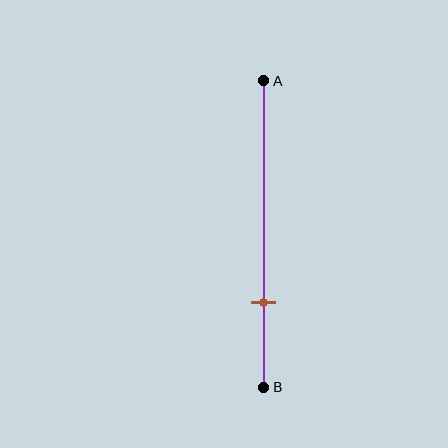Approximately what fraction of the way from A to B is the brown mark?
The brown mark is approximately 70% of the way from A to B.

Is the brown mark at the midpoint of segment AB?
No, the mark is at about 70% from A, not at the 50% midpoint.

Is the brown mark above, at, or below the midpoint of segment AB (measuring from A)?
The brown mark is below the midpoint of segment AB.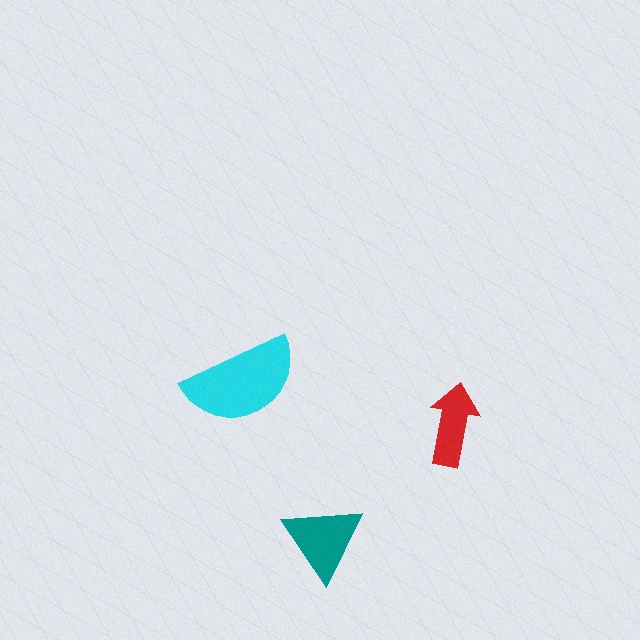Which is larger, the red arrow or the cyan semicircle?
The cyan semicircle.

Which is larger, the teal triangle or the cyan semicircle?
The cyan semicircle.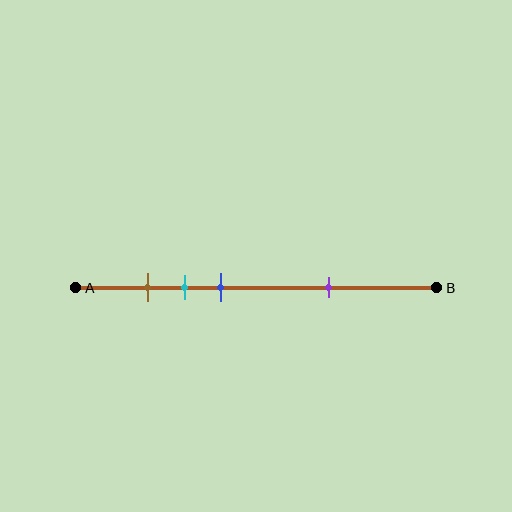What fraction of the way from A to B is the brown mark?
The brown mark is approximately 20% (0.2) of the way from A to B.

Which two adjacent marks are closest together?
The brown and cyan marks are the closest adjacent pair.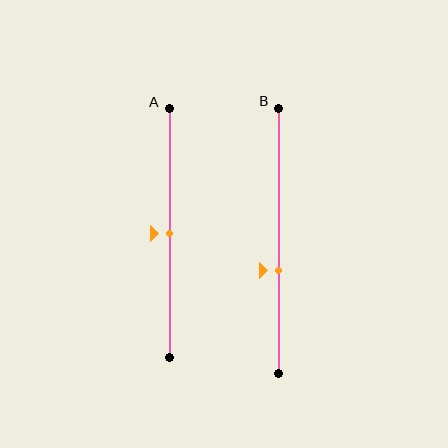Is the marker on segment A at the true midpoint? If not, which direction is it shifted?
Yes, the marker on segment A is at the true midpoint.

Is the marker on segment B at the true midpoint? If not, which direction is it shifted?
No, the marker on segment B is shifted downward by about 11% of the segment length.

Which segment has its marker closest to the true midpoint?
Segment A has its marker closest to the true midpoint.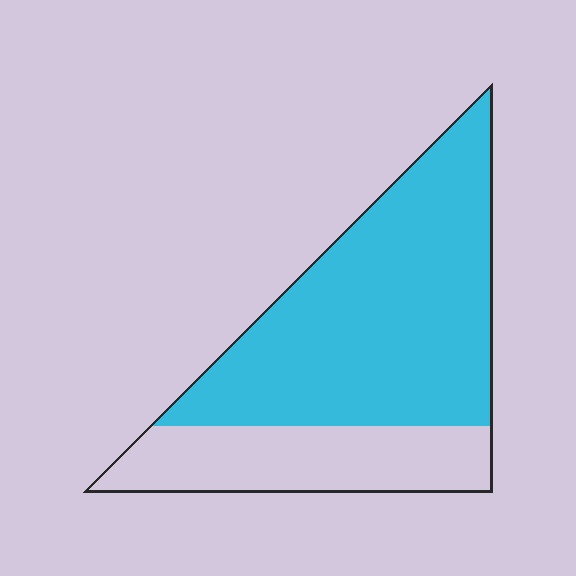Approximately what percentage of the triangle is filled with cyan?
Approximately 70%.